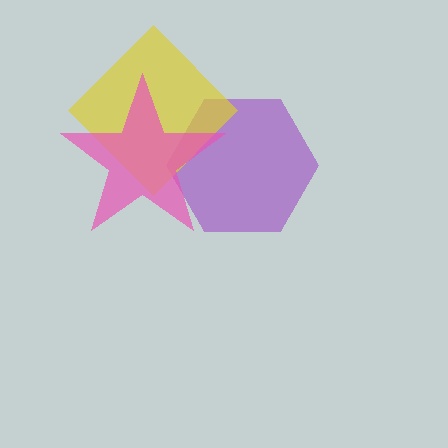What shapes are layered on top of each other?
The layered shapes are: a purple hexagon, a yellow diamond, a pink star.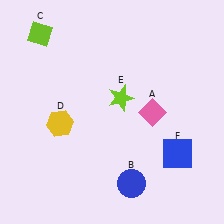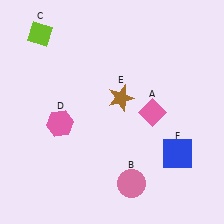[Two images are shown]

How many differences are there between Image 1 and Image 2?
There are 3 differences between the two images.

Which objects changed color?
B changed from blue to pink. D changed from yellow to pink. E changed from lime to brown.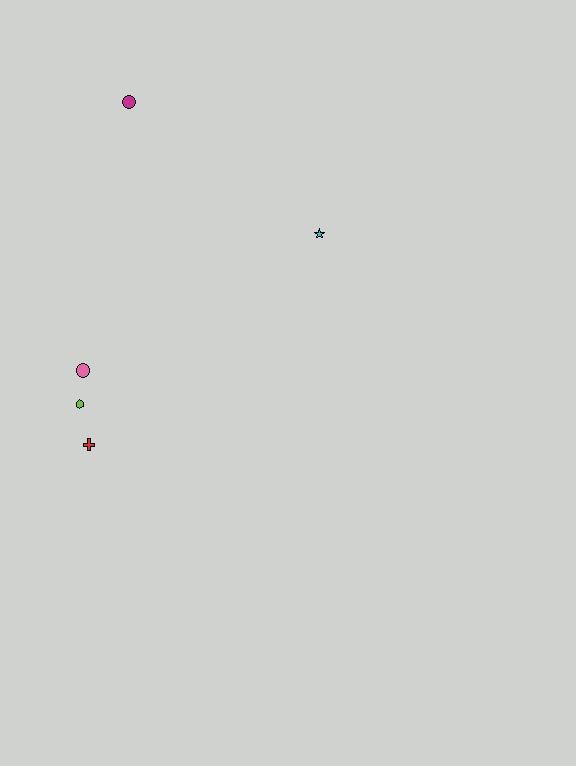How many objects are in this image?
There are 5 objects.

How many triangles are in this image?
There are no triangles.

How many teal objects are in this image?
There are no teal objects.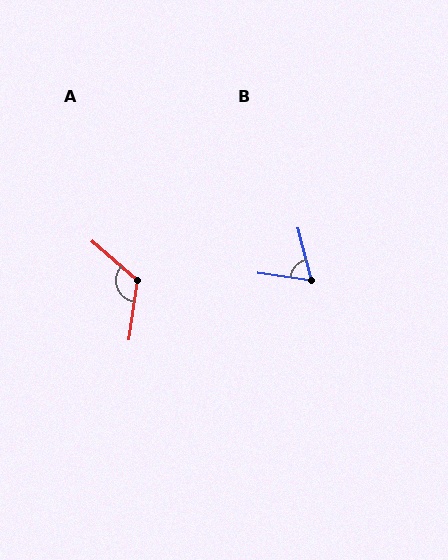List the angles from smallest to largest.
B (68°), A (123°).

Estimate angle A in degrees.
Approximately 123 degrees.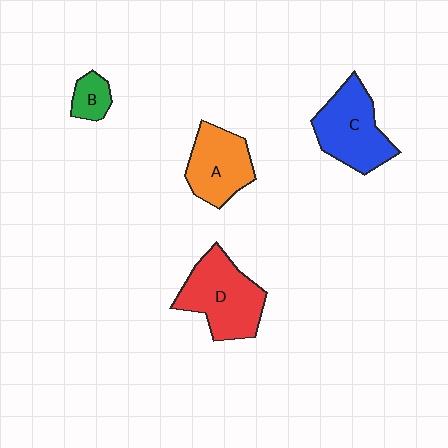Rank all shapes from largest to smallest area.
From largest to smallest: D (red), C (blue), A (orange), B (green).